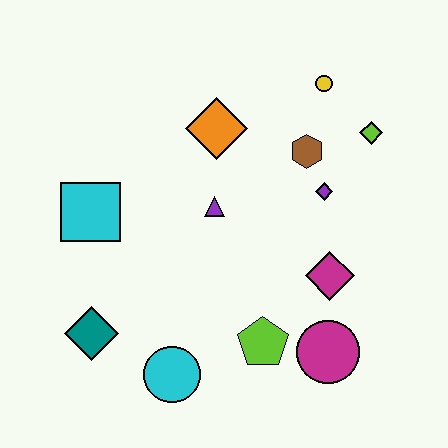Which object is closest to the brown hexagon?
The purple diamond is closest to the brown hexagon.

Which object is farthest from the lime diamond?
The teal diamond is farthest from the lime diamond.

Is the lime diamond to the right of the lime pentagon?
Yes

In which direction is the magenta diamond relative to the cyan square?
The magenta diamond is to the right of the cyan square.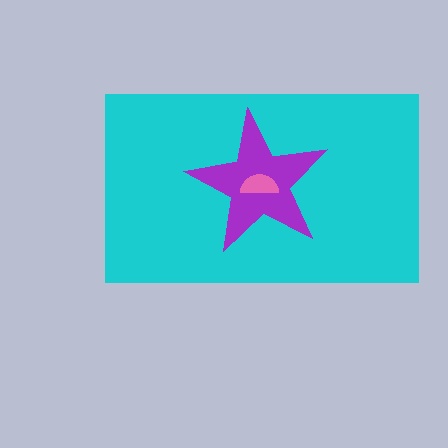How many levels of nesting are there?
3.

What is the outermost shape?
The cyan rectangle.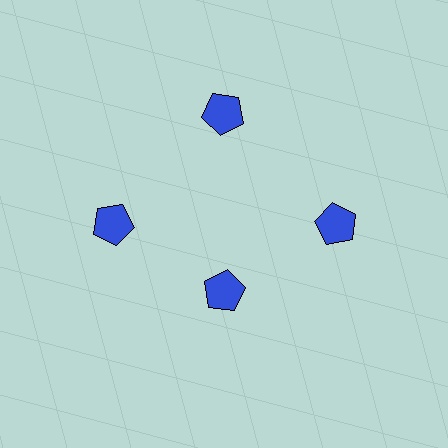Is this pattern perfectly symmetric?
No. The 4 blue pentagons are arranged in a ring, but one element near the 6 o'clock position is pulled inward toward the center, breaking the 4-fold rotational symmetry.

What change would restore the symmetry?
The symmetry would be restored by moving it outward, back onto the ring so that all 4 pentagons sit at equal angles and equal distance from the center.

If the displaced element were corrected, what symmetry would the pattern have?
It would have 4-fold rotational symmetry — the pattern would map onto itself every 90 degrees.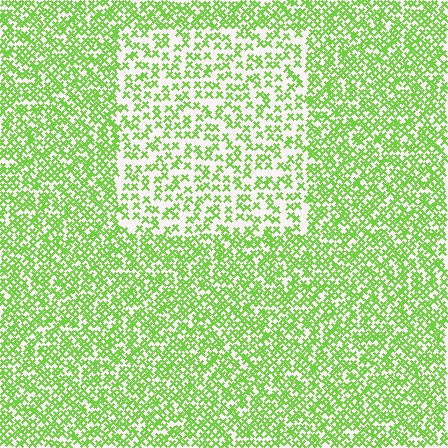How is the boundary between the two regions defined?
The boundary is defined by a change in element density (approximately 1.9x ratio). All elements are the same color, size, and shape.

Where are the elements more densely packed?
The elements are more densely packed outside the rectangle boundary.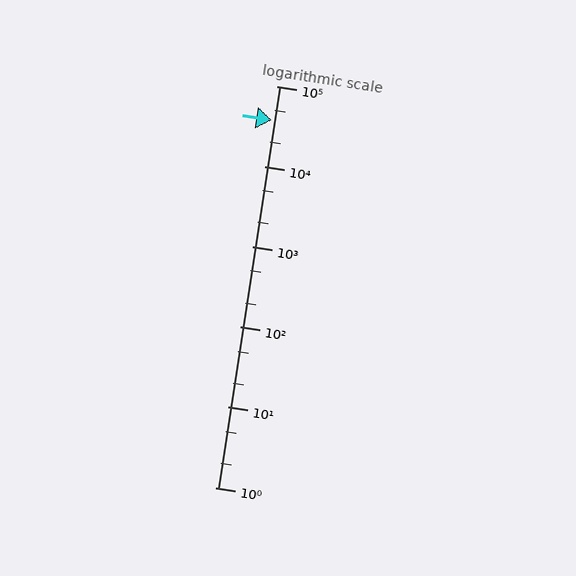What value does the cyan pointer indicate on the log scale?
The pointer indicates approximately 38000.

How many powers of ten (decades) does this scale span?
The scale spans 5 decades, from 1 to 100000.